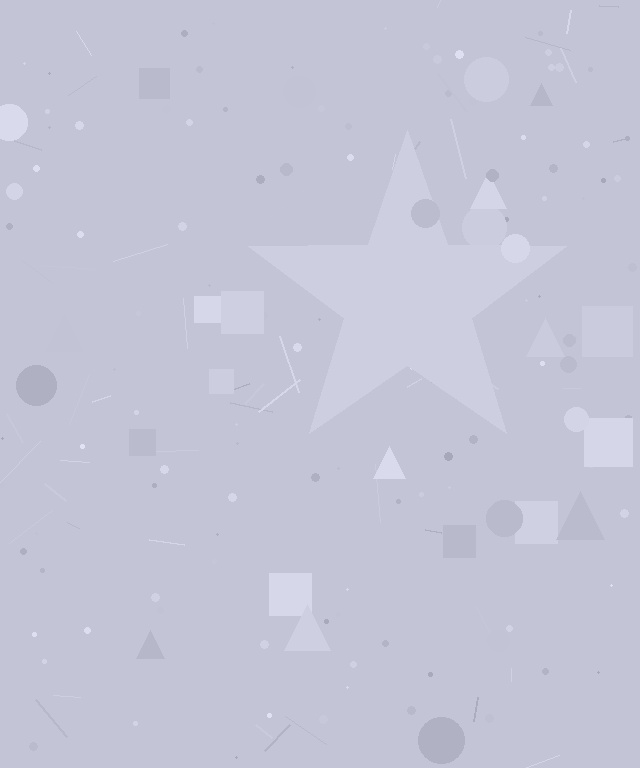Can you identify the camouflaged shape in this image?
The camouflaged shape is a star.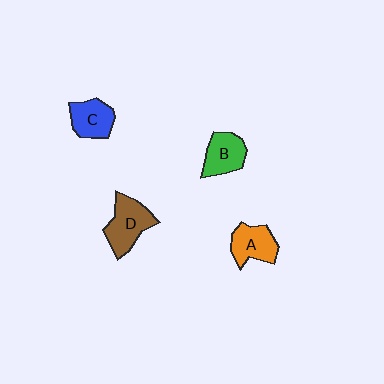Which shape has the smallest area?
Shape C (blue).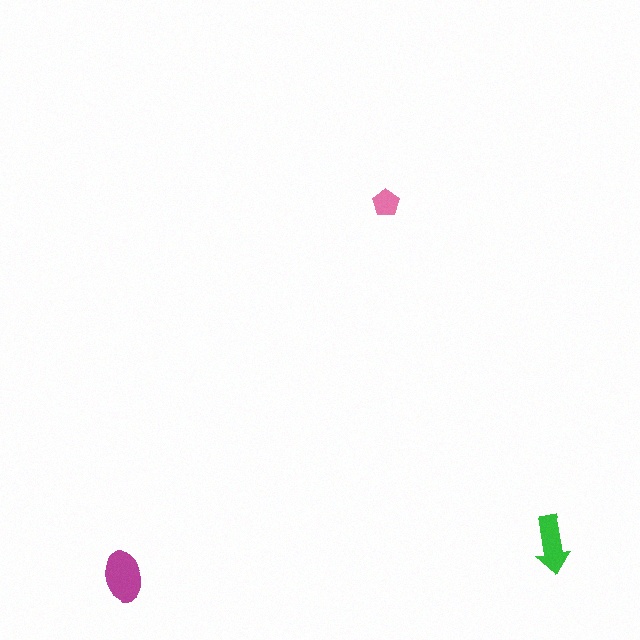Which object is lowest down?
The magenta ellipse is bottommost.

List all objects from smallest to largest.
The pink pentagon, the green arrow, the magenta ellipse.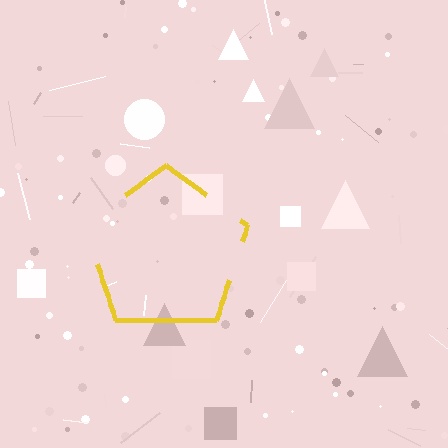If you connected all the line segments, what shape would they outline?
They would outline a pentagon.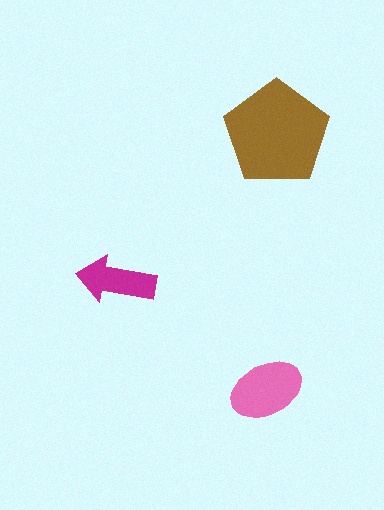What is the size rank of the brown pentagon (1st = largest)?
1st.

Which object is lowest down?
The pink ellipse is bottommost.